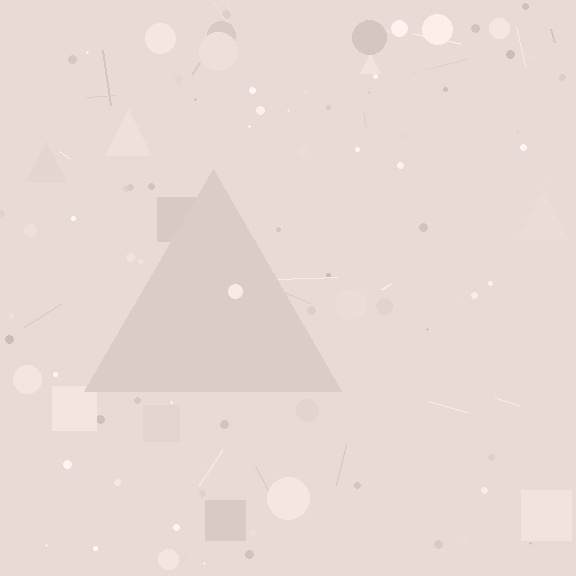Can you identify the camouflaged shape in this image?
The camouflaged shape is a triangle.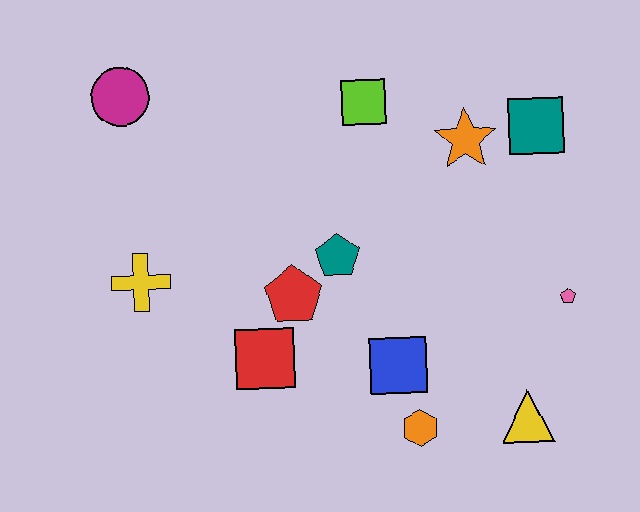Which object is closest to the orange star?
The teal square is closest to the orange star.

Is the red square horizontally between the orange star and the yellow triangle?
No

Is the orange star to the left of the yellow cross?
No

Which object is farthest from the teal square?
The yellow cross is farthest from the teal square.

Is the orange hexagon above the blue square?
No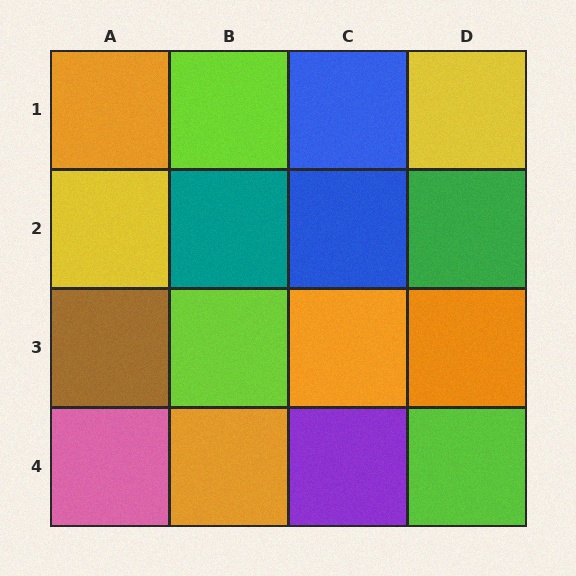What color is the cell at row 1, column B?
Lime.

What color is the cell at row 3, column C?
Orange.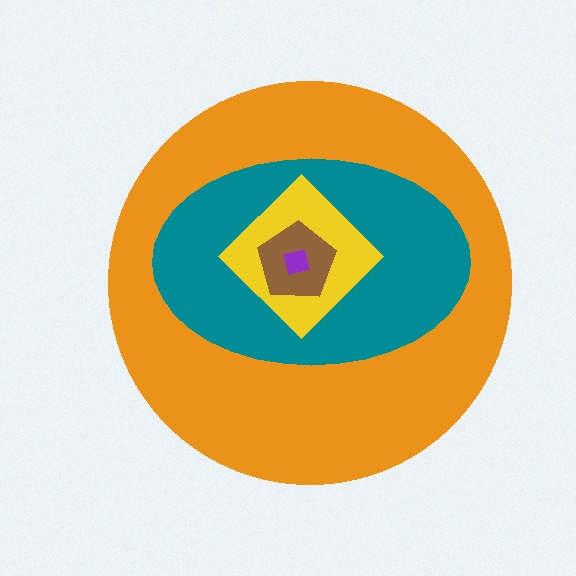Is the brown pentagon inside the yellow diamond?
Yes.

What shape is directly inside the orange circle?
The teal ellipse.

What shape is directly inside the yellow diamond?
The brown pentagon.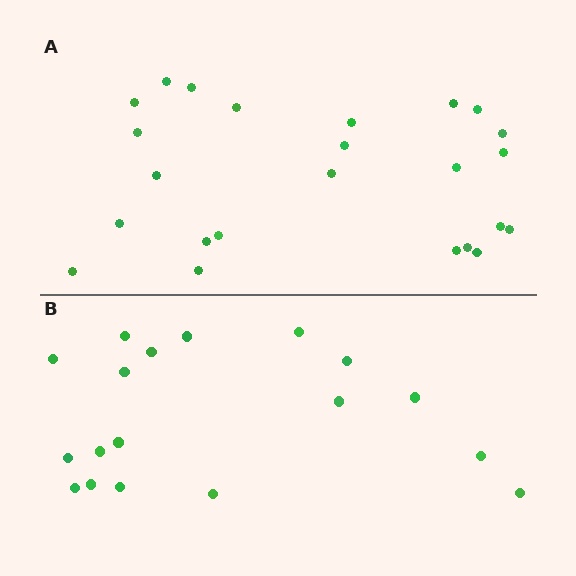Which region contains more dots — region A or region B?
Region A (the top region) has more dots.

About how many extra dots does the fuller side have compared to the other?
Region A has about 6 more dots than region B.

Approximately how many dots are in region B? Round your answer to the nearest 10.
About 20 dots. (The exact count is 18, which rounds to 20.)